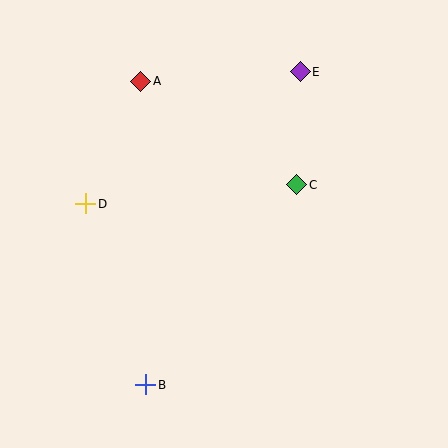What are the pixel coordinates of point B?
Point B is at (146, 385).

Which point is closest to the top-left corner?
Point A is closest to the top-left corner.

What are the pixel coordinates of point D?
Point D is at (86, 204).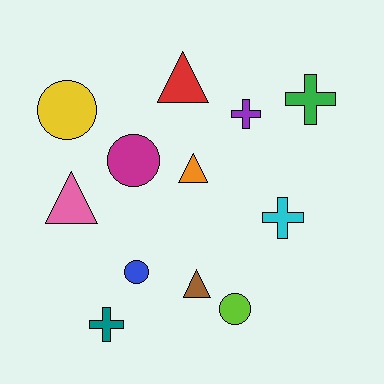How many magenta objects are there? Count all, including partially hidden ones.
There is 1 magenta object.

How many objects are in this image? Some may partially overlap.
There are 12 objects.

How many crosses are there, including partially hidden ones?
There are 4 crosses.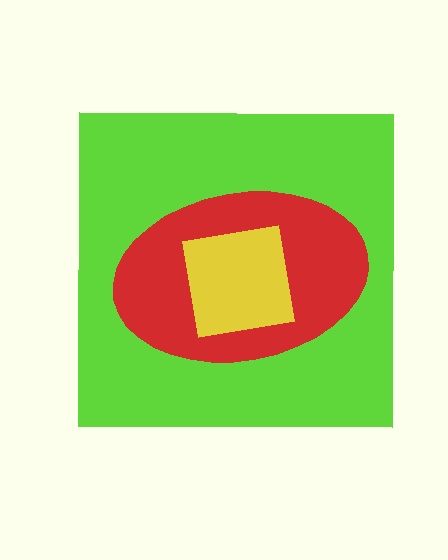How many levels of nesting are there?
3.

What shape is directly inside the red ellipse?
The yellow square.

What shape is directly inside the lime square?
The red ellipse.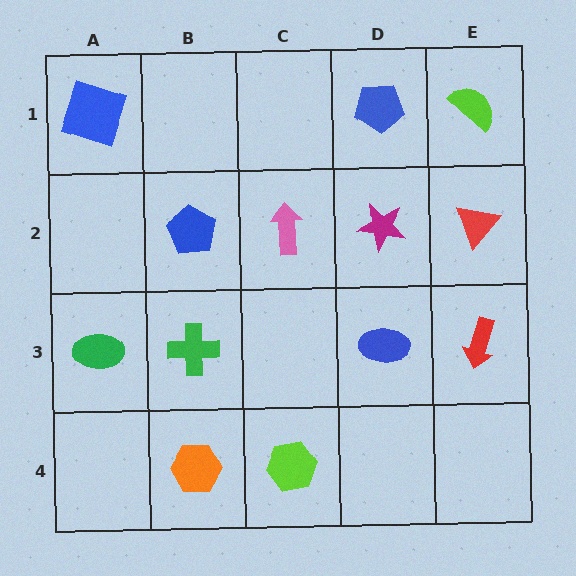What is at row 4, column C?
A lime hexagon.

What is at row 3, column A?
A green ellipse.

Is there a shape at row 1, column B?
No, that cell is empty.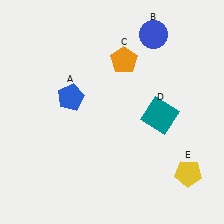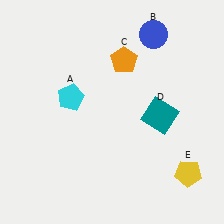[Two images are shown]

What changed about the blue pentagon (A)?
In Image 1, A is blue. In Image 2, it changed to cyan.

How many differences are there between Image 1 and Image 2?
There is 1 difference between the two images.